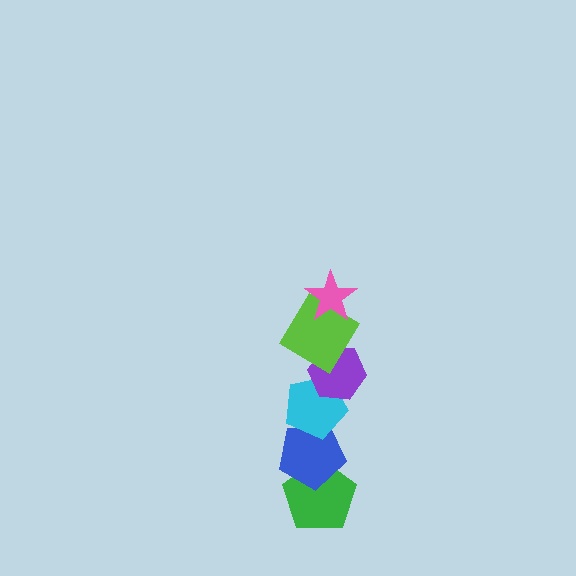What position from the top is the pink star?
The pink star is 1st from the top.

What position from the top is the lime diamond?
The lime diamond is 2nd from the top.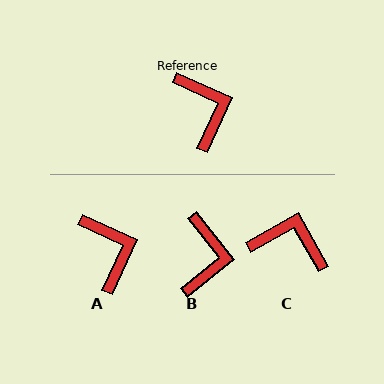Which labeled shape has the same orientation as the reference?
A.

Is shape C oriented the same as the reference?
No, it is off by about 54 degrees.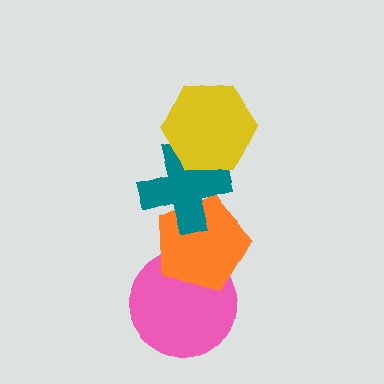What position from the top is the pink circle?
The pink circle is 4th from the top.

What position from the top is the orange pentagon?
The orange pentagon is 3rd from the top.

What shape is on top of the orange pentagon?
The teal cross is on top of the orange pentagon.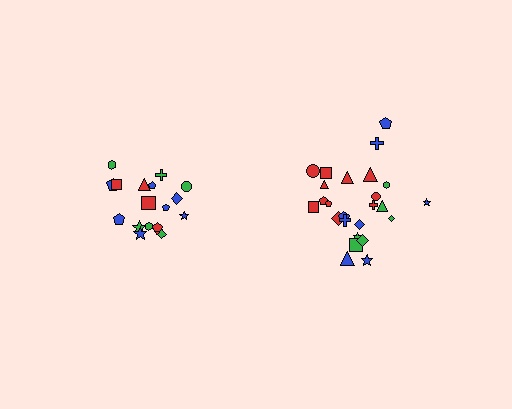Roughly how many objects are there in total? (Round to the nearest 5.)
Roughly 45 objects in total.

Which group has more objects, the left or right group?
The right group.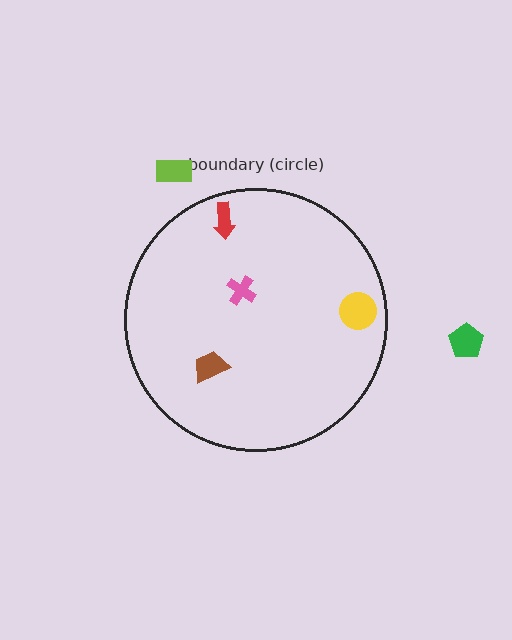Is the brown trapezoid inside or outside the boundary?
Inside.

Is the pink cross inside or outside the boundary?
Inside.